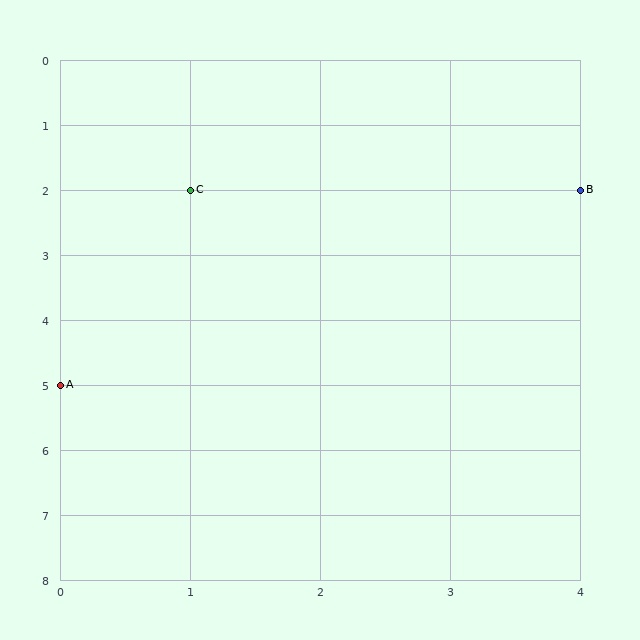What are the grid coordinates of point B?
Point B is at grid coordinates (4, 2).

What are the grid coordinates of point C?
Point C is at grid coordinates (1, 2).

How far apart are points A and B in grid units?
Points A and B are 4 columns and 3 rows apart (about 5.0 grid units diagonally).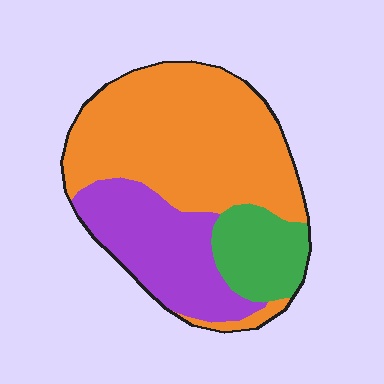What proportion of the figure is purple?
Purple covers about 30% of the figure.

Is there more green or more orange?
Orange.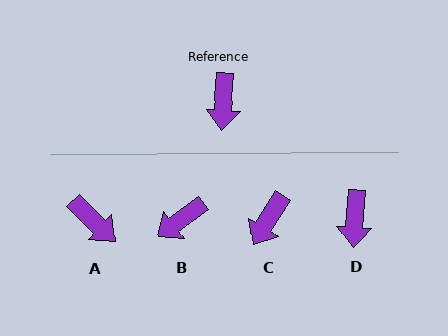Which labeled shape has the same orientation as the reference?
D.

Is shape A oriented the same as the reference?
No, it is off by about 50 degrees.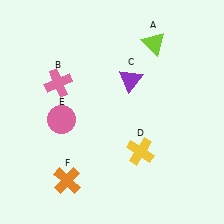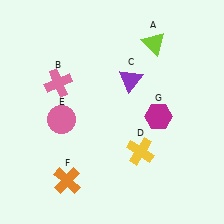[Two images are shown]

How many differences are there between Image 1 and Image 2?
There is 1 difference between the two images.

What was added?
A magenta hexagon (G) was added in Image 2.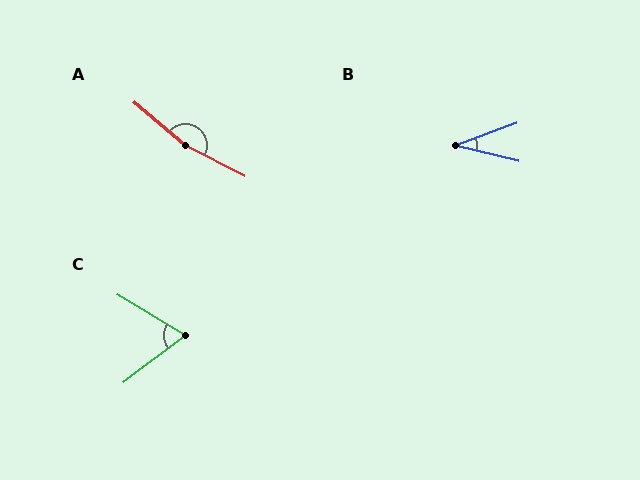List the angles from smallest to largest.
B (33°), C (68°), A (167°).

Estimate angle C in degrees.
Approximately 68 degrees.